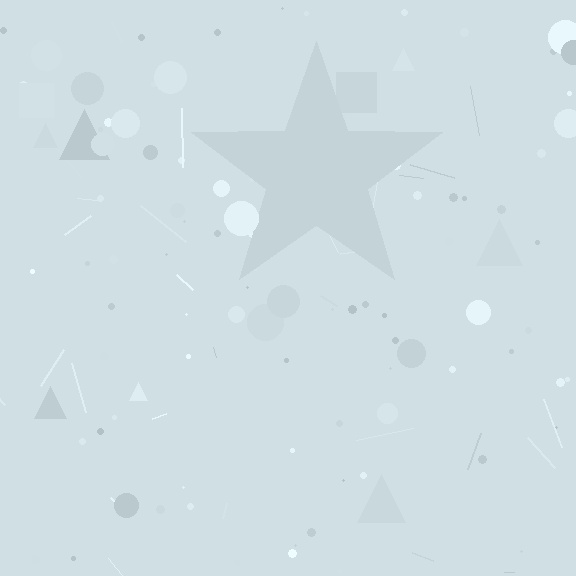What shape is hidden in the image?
A star is hidden in the image.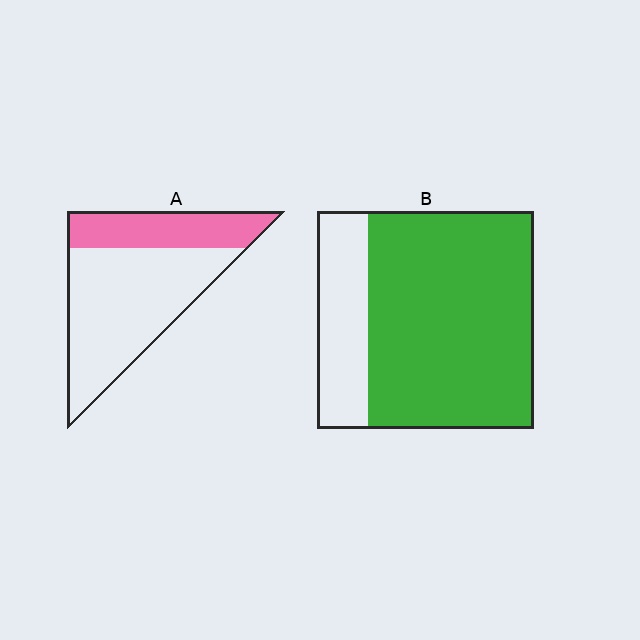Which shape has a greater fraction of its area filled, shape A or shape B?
Shape B.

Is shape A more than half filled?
No.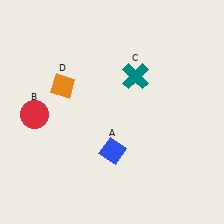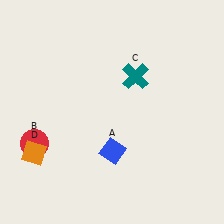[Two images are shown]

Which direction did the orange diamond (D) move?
The orange diamond (D) moved down.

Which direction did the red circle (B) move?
The red circle (B) moved down.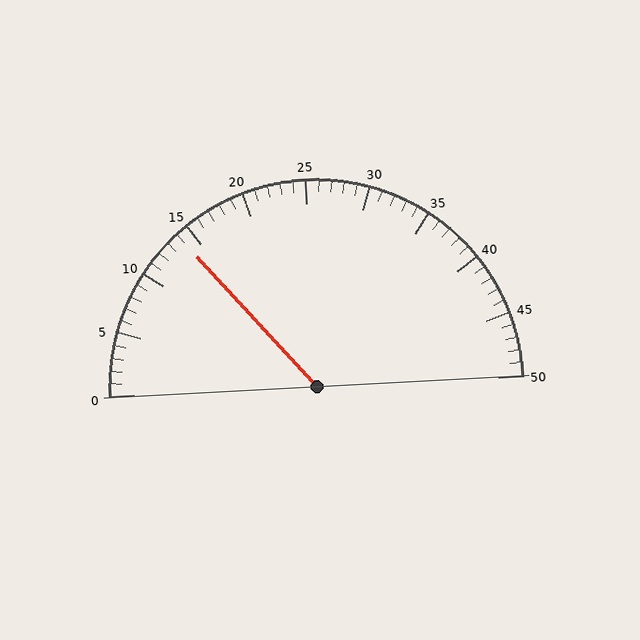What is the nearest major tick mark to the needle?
The nearest major tick mark is 15.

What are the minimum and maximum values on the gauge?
The gauge ranges from 0 to 50.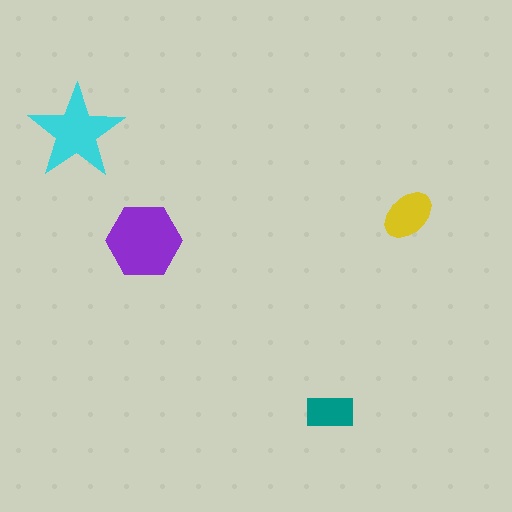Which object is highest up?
The cyan star is topmost.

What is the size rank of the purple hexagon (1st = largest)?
1st.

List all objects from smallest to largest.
The teal rectangle, the yellow ellipse, the cyan star, the purple hexagon.